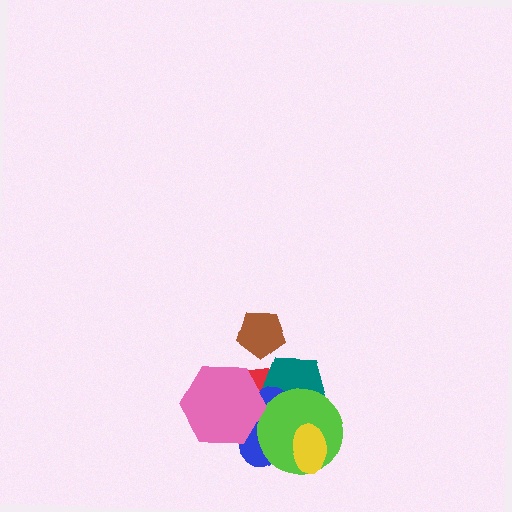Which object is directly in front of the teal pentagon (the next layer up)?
The blue ellipse is directly in front of the teal pentagon.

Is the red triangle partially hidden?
Yes, it is partially covered by another shape.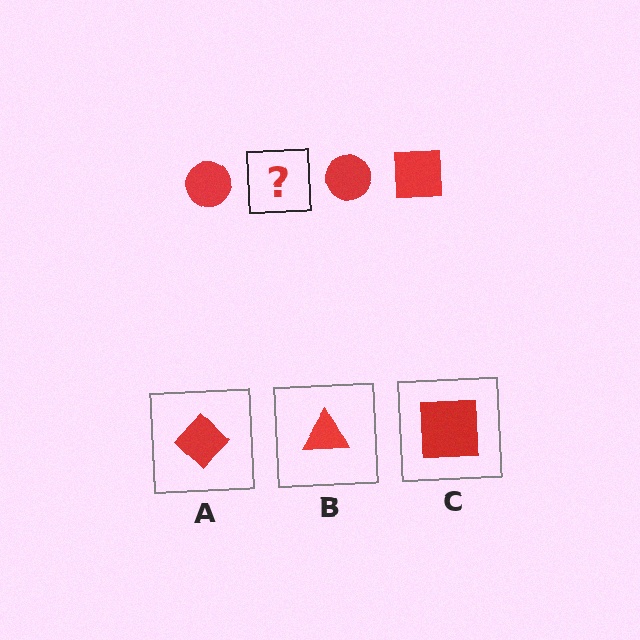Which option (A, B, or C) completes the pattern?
C.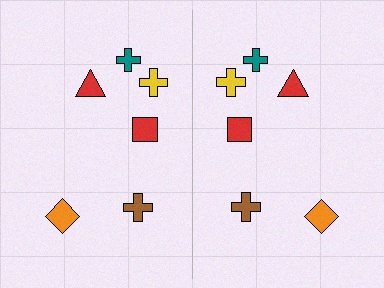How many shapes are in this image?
There are 12 shapes in this image.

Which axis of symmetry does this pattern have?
The pattern has a vertical axis of symmetry running through the center of the image.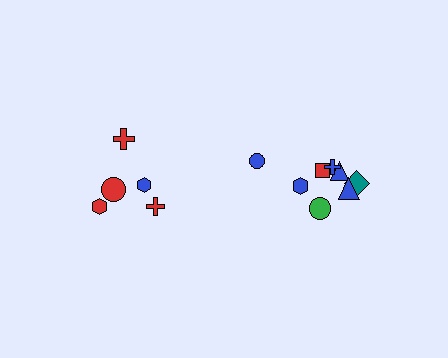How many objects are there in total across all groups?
There are 13 objects.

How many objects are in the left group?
There are 5 objects.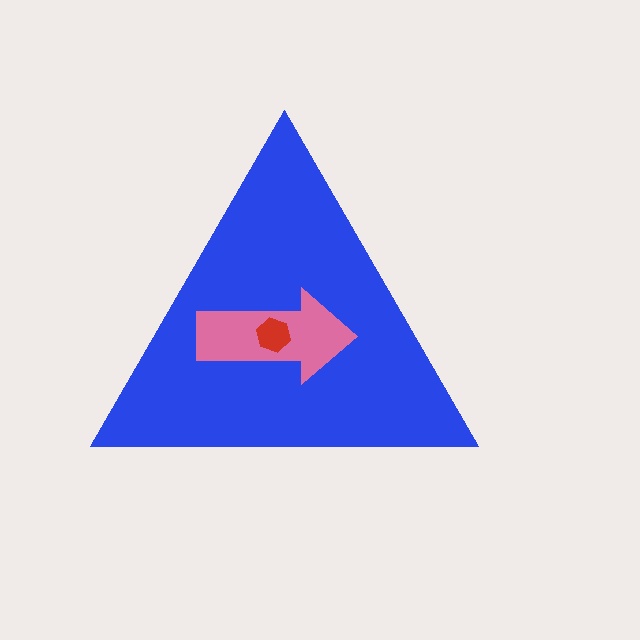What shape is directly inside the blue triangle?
The pink arrow.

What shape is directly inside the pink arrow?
The red hexagon.